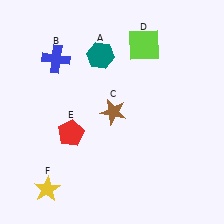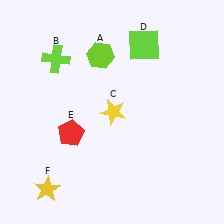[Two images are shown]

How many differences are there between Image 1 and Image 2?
There are 3 differences between the two images.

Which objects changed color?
A changed from teal to lime. B changed from blue to lime. C changed from brown to yellow.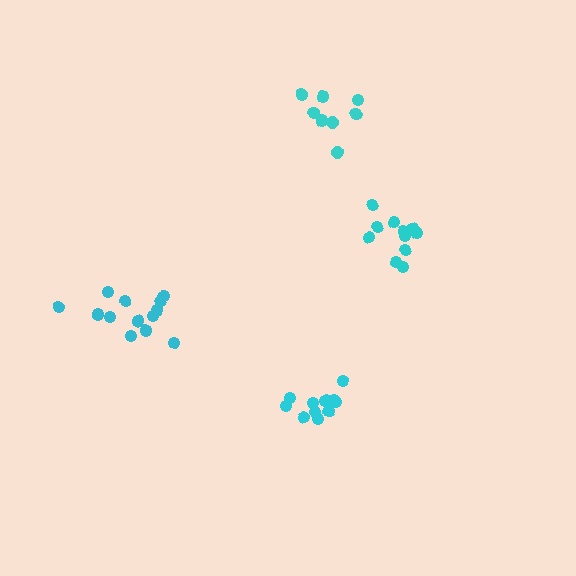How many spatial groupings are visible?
There are 4 spatial groupings.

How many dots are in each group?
Group 1: 8 dots, Group 2: 13 dots, Group 3: 11 dots, Group 4: 11 dots (43 total).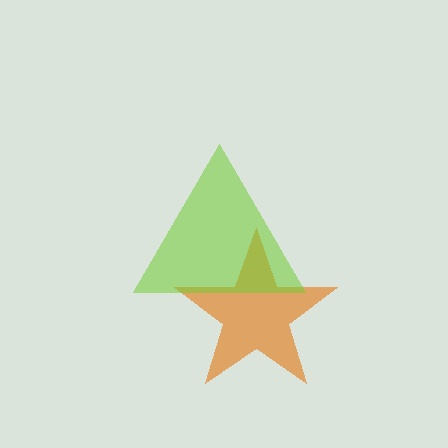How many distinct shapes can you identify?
There are 2 distinct shapes: an orange star, a lime triangle.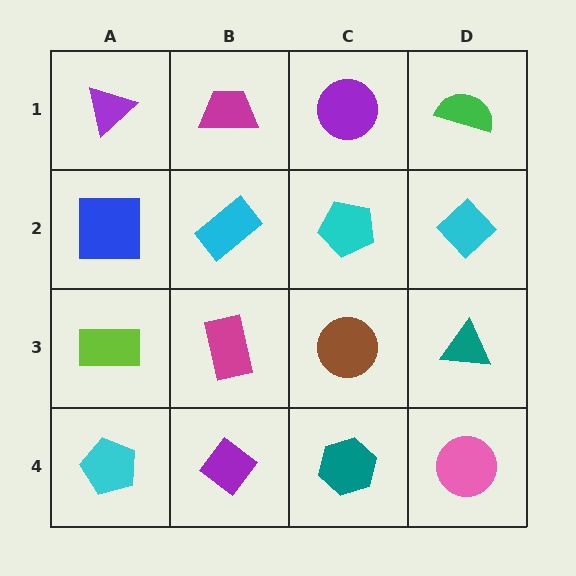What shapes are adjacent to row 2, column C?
A purple circle (row 1, column C), a brown circle (row 3, column C), a cyan rectangle (row 2, column B), a cyan diamond (row 2, column D).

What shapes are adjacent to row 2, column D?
A green semicircle (row 1, column D), a teal triangle (row 3, column D), a cyan pentagon (row 2, column C).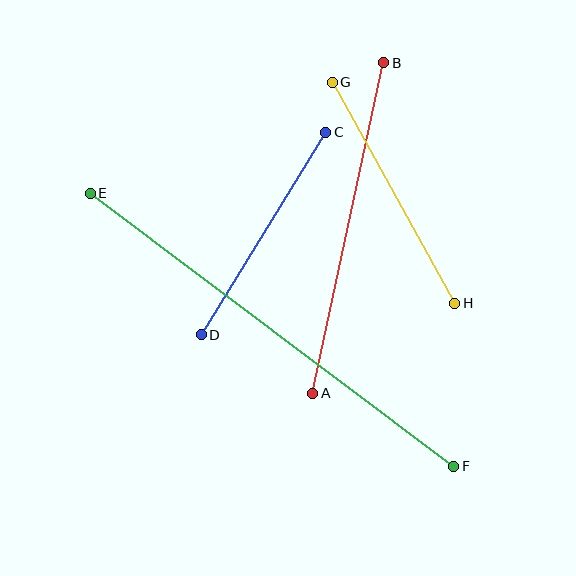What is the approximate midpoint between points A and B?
The midpoint is at approximately (348, 228) pixels.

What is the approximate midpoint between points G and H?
The midpoint is at approximately (394, 193) pixels.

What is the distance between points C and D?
The distance is approximately 238 pixels.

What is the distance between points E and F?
The distance is approximately 455 pixels.